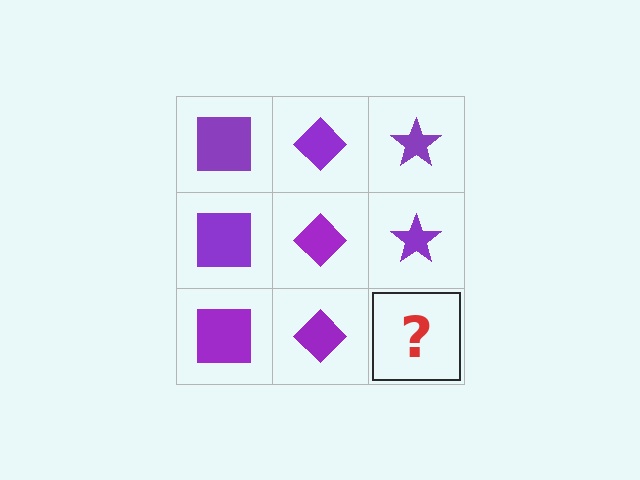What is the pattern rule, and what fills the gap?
The rule is that each column has a consistent shape. The gap should be filled with a purple star.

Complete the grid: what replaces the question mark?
The question mark should be replaced with a purple star.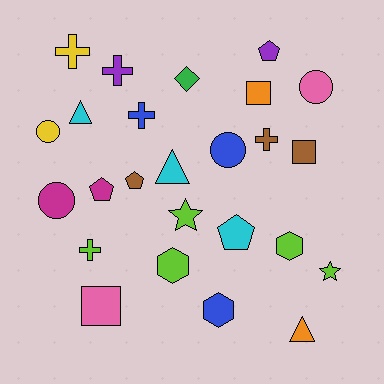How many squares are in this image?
There are 3 squares.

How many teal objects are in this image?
There are no teal objects.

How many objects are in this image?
There are 25 objects.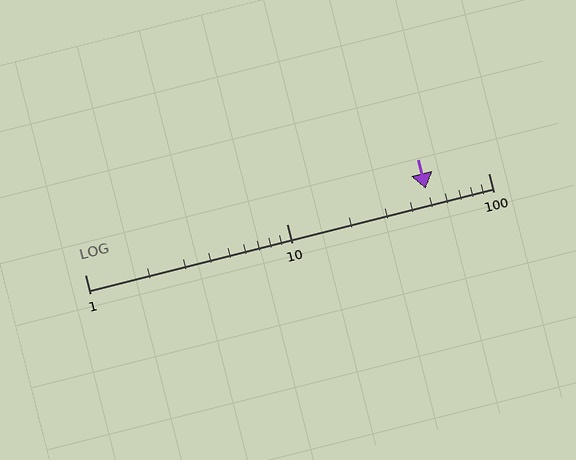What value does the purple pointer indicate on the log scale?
The pointer indicates approximately 49.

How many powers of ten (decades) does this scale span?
The scale spans 2 decades, from 1 to 100.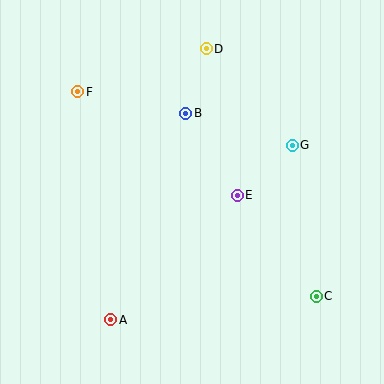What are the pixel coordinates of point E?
Point E is at (237, 195).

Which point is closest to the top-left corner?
Point F is closest to the top-left corner.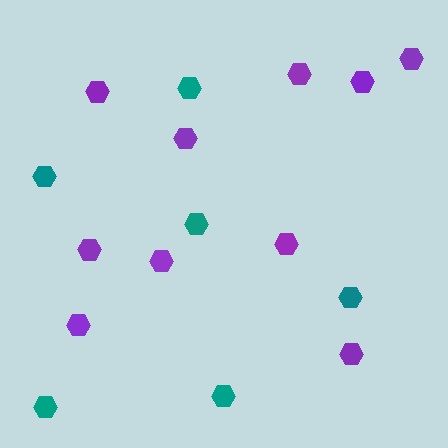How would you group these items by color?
There are 2 groups: one group of teal hexagons (6) and one group of purple hexagons (10).